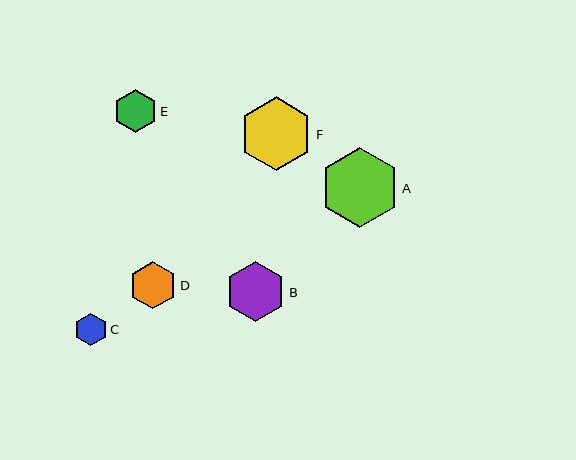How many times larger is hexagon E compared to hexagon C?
Hexagon E is approximately 1.3 times the size of hexagon C.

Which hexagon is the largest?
Hexagon A is the largest with a size of approximately 80 pixels.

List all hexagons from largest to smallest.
From largest to smallest: A, F, B, D, E, C.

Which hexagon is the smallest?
Hexagon C is the smallest with a size of approximately 32 pixels.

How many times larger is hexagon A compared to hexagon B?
Hexagon A is approximately 1.3 times the size of hexagon B.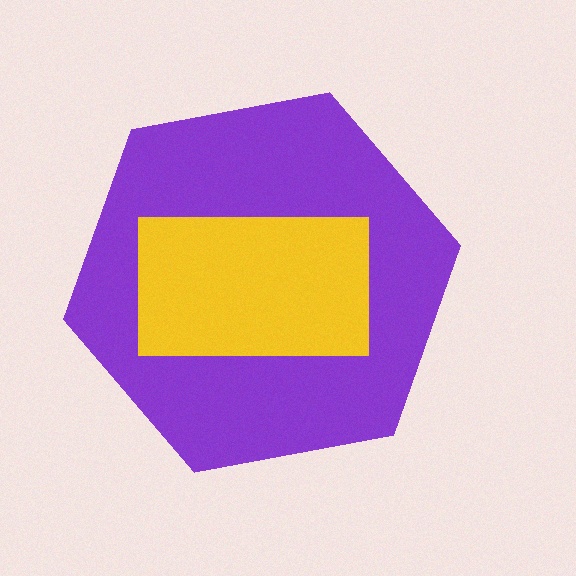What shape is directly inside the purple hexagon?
The yellow rectangle.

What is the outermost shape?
The purple hexagon.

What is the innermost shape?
The yellow rectangle.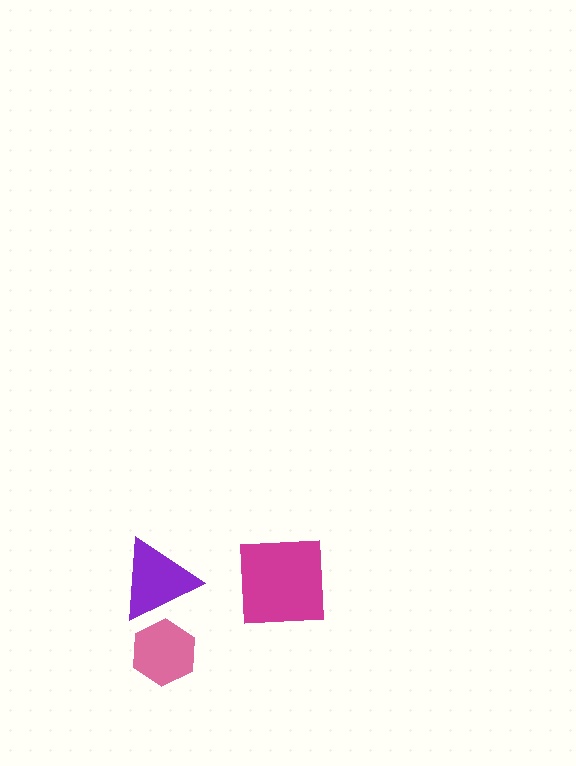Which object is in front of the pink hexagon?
The purple triangle is in front of the pink hexagon.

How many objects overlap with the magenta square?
0 objects overlap with the magenta square.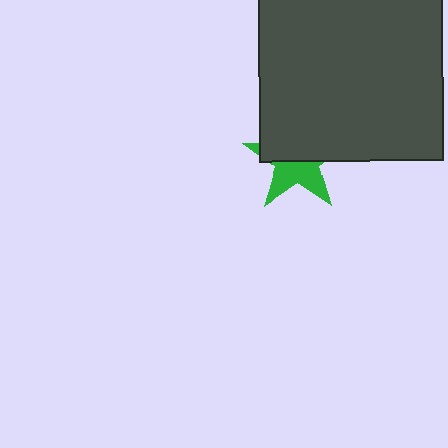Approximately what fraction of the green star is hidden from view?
Roughly 55% of the green star is hidden behind the dark gray rectangle.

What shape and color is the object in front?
The object in front is a dark gray rectangle.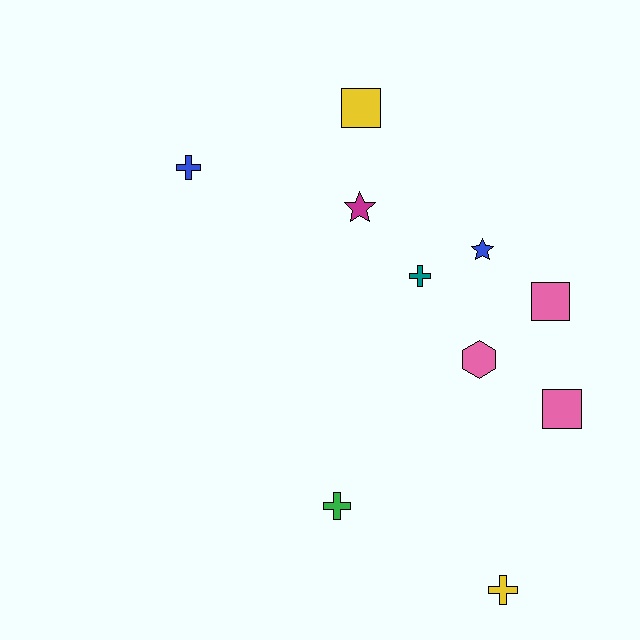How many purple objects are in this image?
There are no purple objects.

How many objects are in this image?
There are 10 objects.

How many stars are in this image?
There are 2 stars.